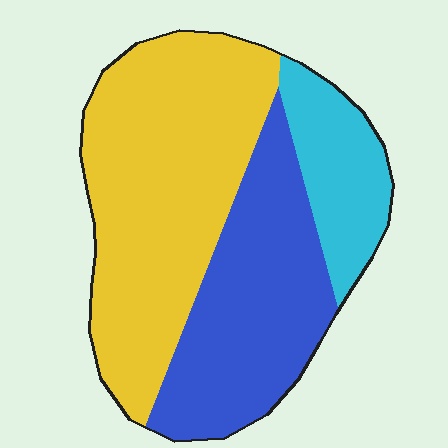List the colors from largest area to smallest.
From largest to smallest: yellow, blue, cyan.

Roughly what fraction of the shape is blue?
Blue covers roughly 35% of the shape.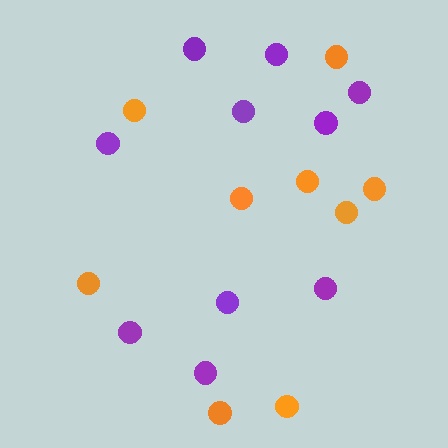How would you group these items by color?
There are 2 groups: one group of purple circles (10) and one group of orange circles (9).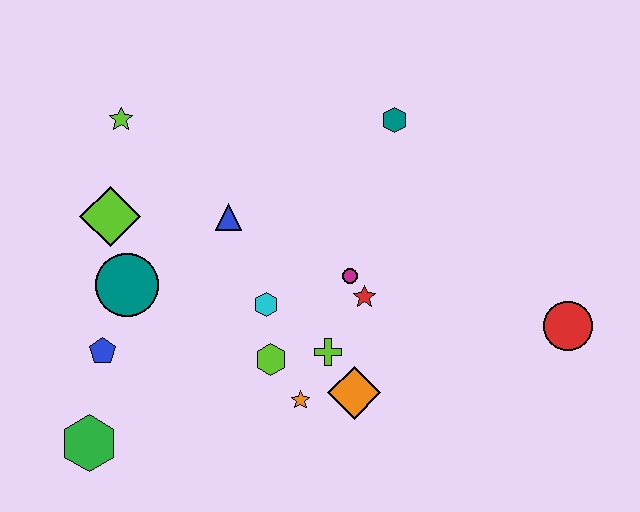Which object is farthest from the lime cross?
The lime star is farthest from the lime cross.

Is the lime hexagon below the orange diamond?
No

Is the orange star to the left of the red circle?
Yes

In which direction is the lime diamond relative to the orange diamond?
The lime diamond is to the left of the orange diamond.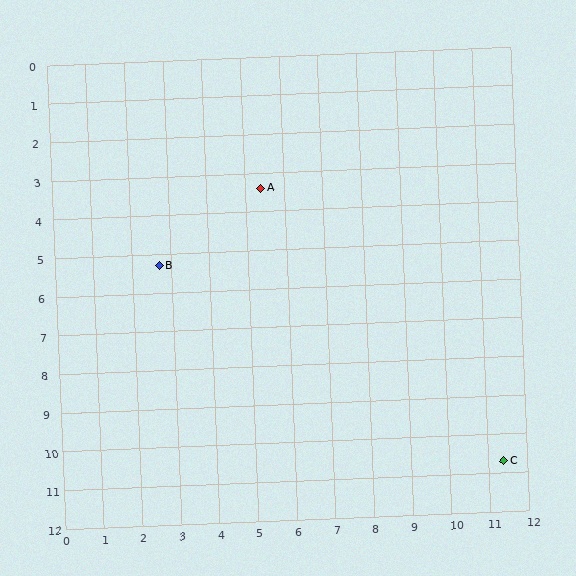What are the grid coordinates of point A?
Point A is at approximately (5.4, 3.4).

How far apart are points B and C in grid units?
Points B and C are about 10.2 grid units apart.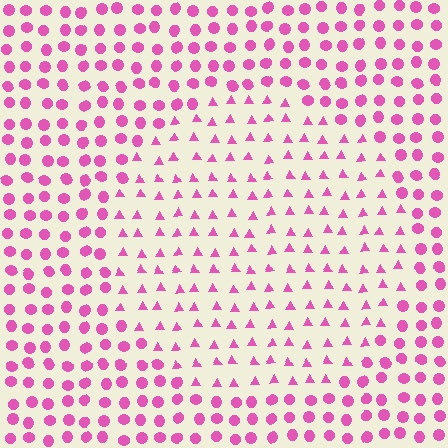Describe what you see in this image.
The image is filled with small pink elements arranged in a uniform grid. A circle-shaped region contains triangles, while the surrounding area contains circles. The boundary is defined purely by the change in element shape.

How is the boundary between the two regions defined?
The boundary is defined by a change in element shape: triangles inside vs. circles outside. All elements share the same color and spacing.